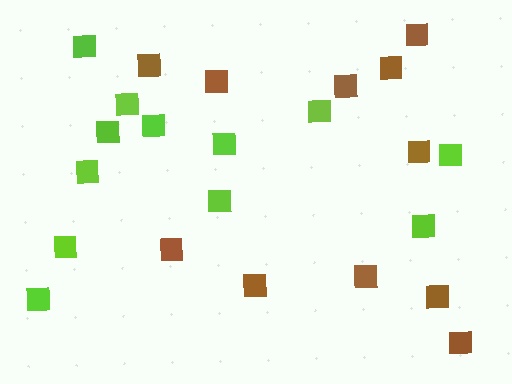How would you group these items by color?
There are 2 groups: one group of brown squares (11) and one group of lime squares (12).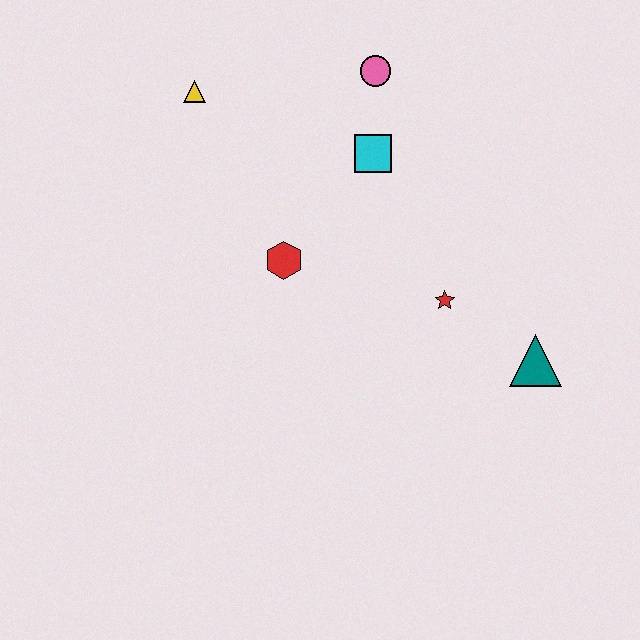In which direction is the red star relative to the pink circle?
The red star is below the pink circle.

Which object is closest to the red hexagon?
The cyan square is closest to the red hexagon.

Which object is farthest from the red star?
The yellow triangle is farthest from the red star.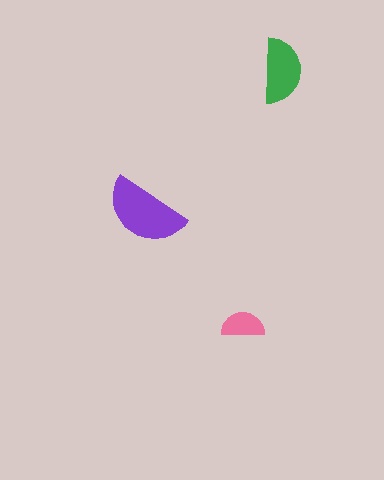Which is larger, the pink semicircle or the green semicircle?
The green one.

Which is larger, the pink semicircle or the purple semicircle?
The purple one.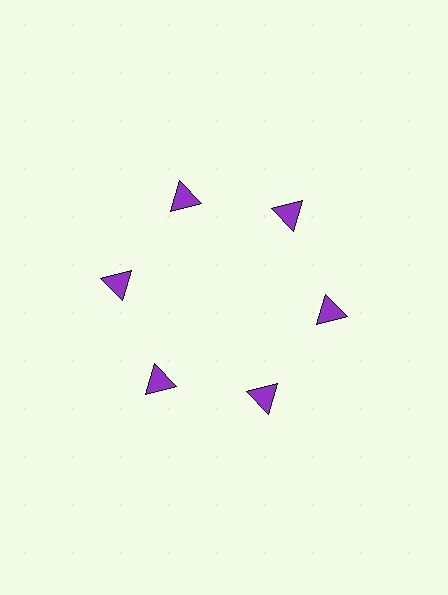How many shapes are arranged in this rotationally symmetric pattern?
There are 6 shapes, arranged in 6 groups of 1.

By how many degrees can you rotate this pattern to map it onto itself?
The pattern maps onto itself every 60 degrees of rotation.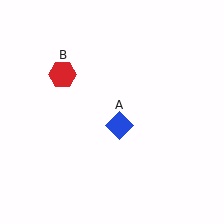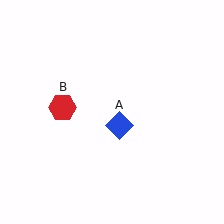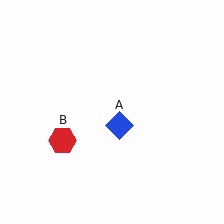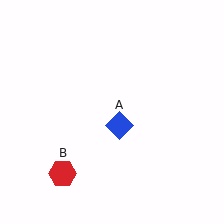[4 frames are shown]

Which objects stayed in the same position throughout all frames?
Blue diamond (object A) remained stationary.